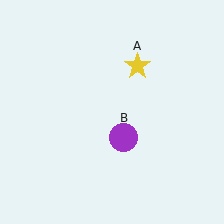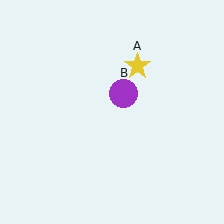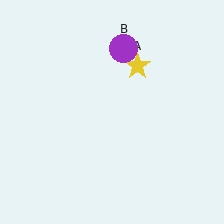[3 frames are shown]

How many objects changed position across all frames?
1 object changed position: purple circle (object B).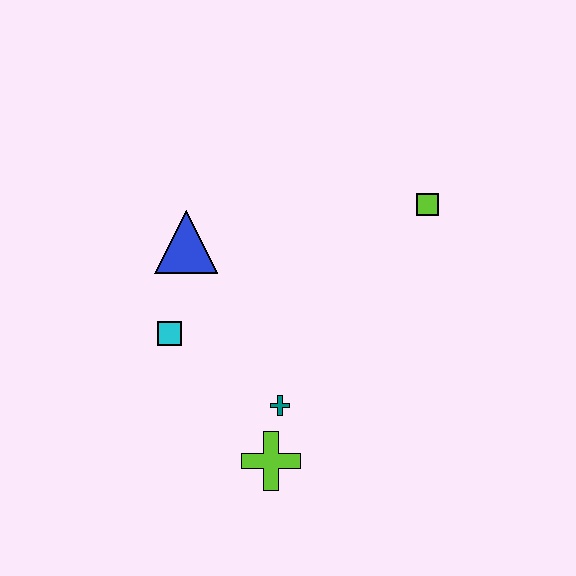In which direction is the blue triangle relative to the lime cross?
The blue triangle is above the lime cross.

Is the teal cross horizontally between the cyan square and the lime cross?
No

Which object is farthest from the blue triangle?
The lime square is farthest from the blue triangle.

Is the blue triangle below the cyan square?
No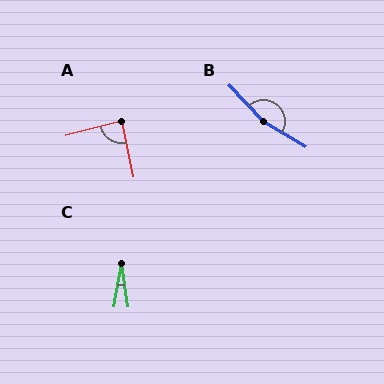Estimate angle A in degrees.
Approximately 87 degrees.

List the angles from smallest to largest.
C (18°), A (87°), B (165°).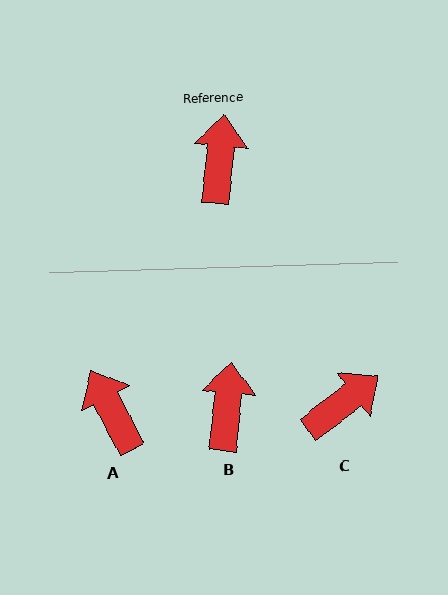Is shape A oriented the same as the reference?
No, it is off by about 34 degrees.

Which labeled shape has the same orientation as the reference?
B.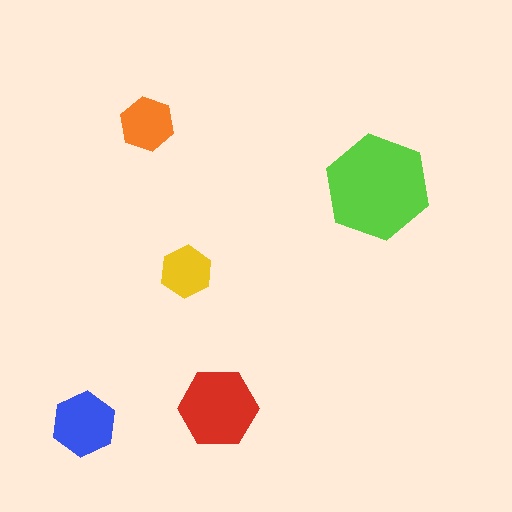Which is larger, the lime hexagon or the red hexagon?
The lime one.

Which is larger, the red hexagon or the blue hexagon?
The red one.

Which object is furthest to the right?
The lime hexagon is rightmost.